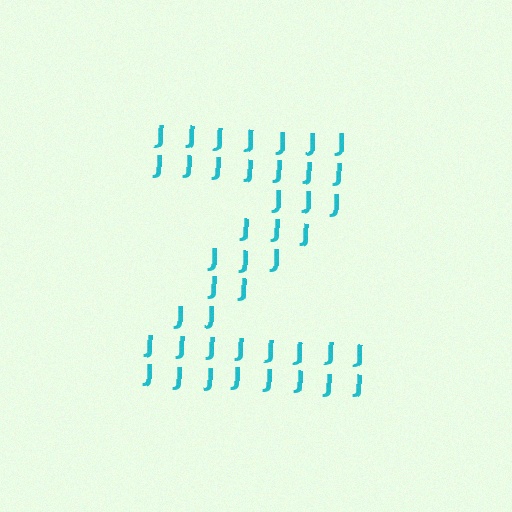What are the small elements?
The small elements are letter J's.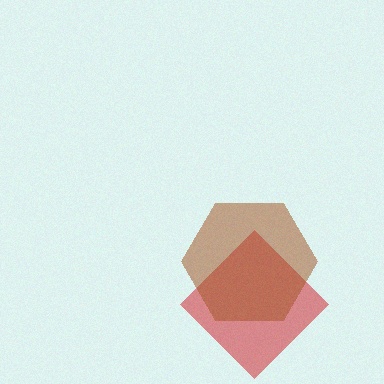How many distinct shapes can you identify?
There are 2 distinct shapes: a red diamond, a brown hexagon.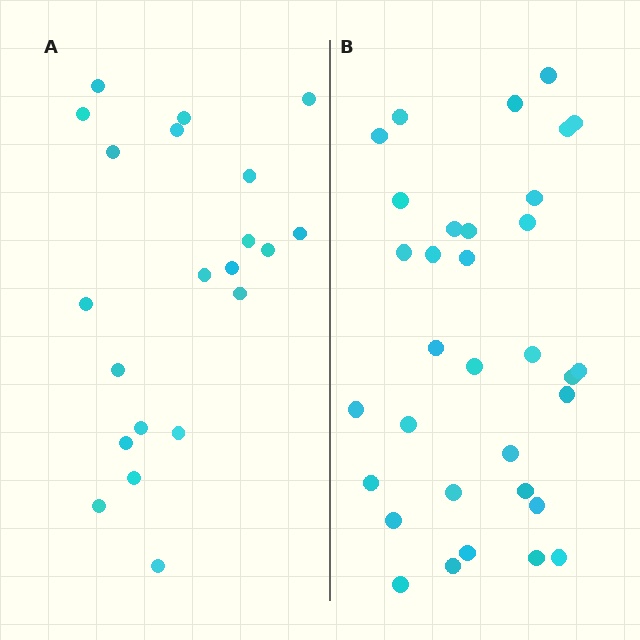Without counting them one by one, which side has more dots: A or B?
Region B (the right region) has more dots.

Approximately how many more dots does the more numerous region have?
Region B has roughly 12 or so more dots than region A.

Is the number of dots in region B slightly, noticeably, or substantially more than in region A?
Region B has substantially more. The ratio is roughly 1.6 to 1.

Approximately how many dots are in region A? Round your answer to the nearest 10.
About 20 dots. (The exact count is 21, which rounds to 20.)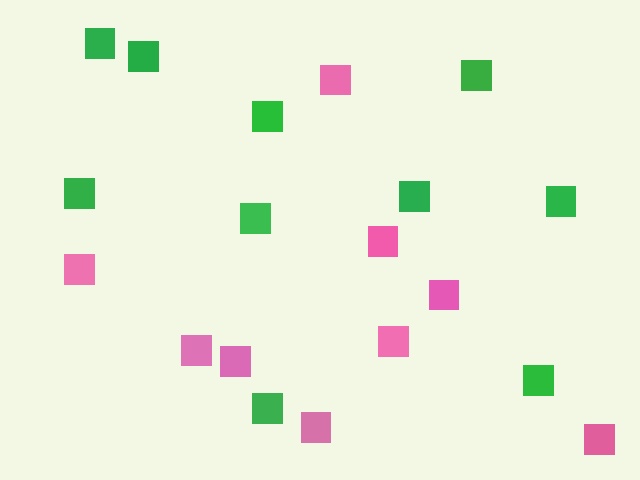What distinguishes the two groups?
There are 2 groups: one group of pink squares (9) and one group of green squares (10).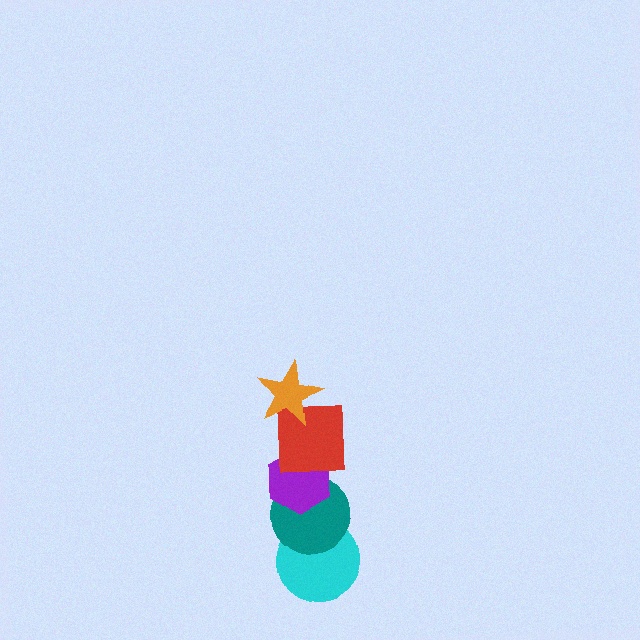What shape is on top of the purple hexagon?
The red square is on top of the purple hexagon.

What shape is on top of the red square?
The orange star is on top of the red square.